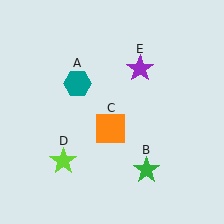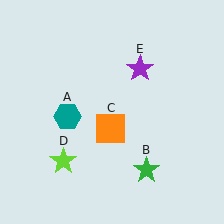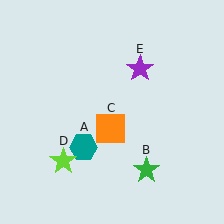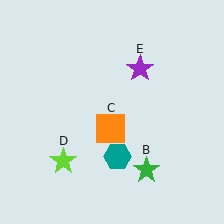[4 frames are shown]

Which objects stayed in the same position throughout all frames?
Green star (object B) and orange square (object C) and lime star (object D) and purple star (object E) remained stationary.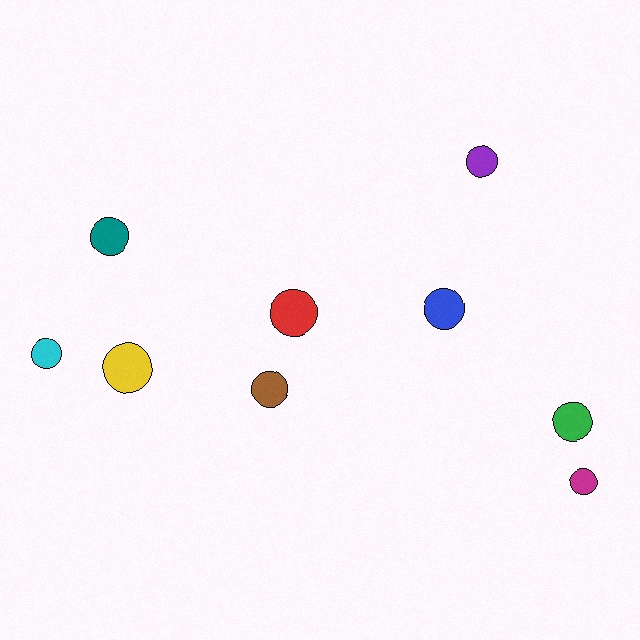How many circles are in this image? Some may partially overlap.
There are 9 circles.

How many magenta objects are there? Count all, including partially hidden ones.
There is 1 magenta object.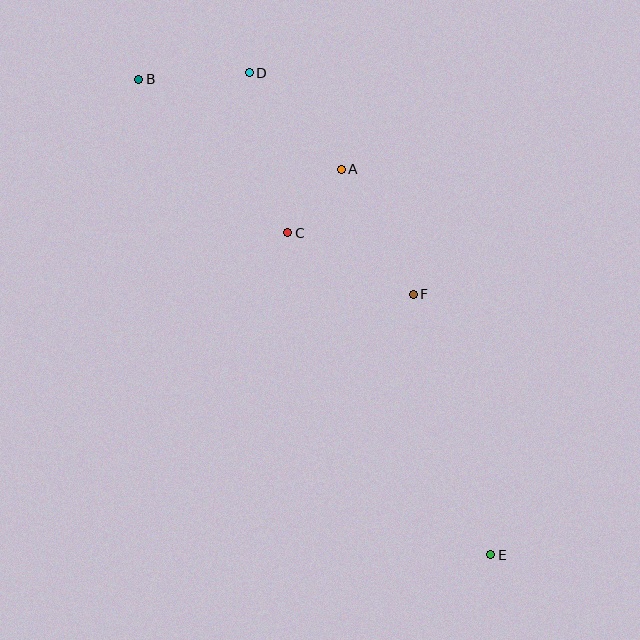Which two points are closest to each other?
Points A and C are closest to each other.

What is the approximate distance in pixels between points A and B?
The distance between A and B is approximately 222 pixels.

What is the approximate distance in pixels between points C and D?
The distance between C and D is approximately 165 pixels.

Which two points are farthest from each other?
Points B and E are farthest from each other.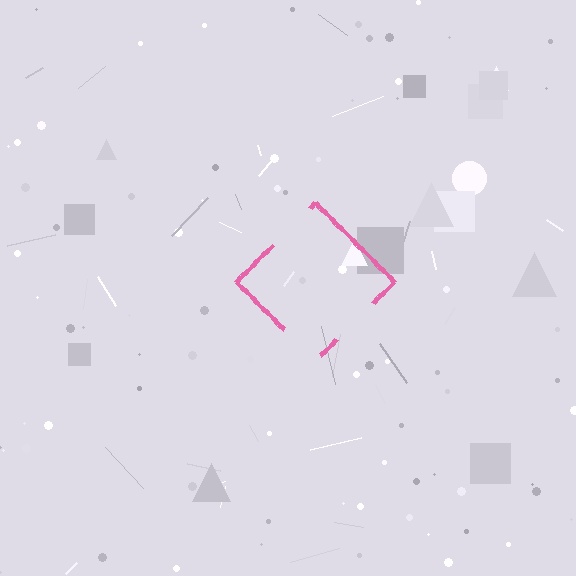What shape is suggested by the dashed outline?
The dashed outline suggests a diamond.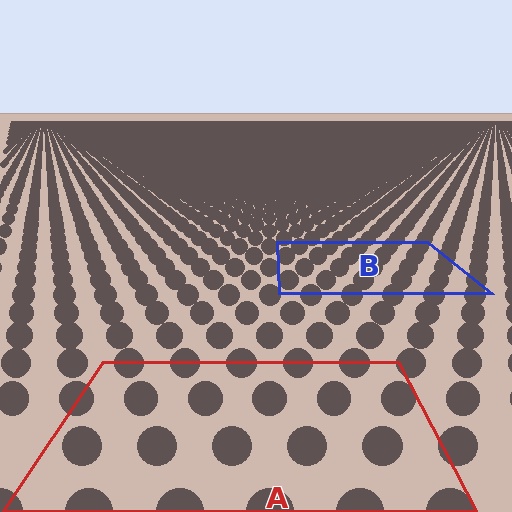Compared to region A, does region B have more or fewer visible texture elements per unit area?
Region B has more texture elements per unit area — they are packed more densely because it is farther away.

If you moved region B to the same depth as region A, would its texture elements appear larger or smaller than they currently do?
They would appear larger. At a closer depth, the same texture elements are projected at a bigger on-screen size.